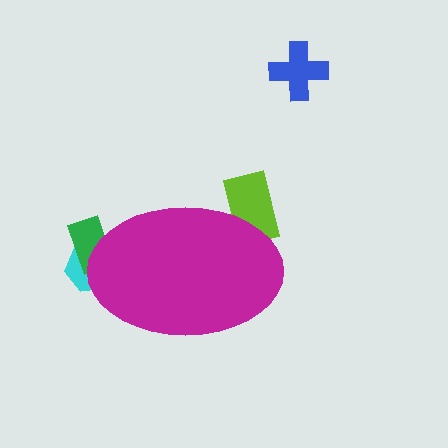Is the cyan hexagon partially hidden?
Yes, the cyan hexagon is partially hidden behind the magenta ellipse.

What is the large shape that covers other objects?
A magenta ellipse.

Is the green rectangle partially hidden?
Yes, the green rectangle is partially hidden behind the magenta ellipse.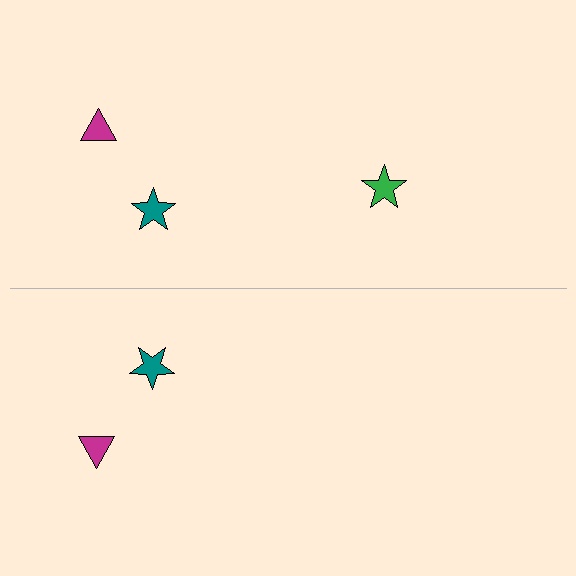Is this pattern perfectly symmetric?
No, the pattern is not perfectly symmetric. A green star is missing from the bottom side.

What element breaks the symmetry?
A green star is missing from the bottom side.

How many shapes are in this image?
There are 5 shapes in this image.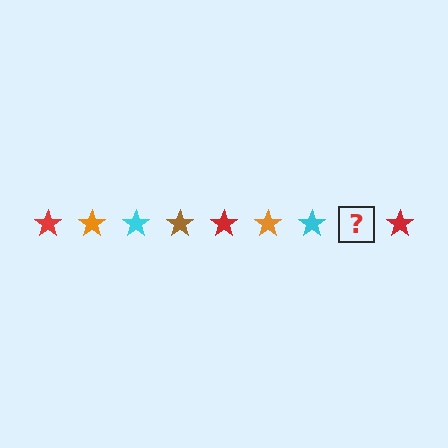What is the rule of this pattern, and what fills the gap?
The rule is that the pattern cycles through red, orange, cyan, brown stars. The gap should be filled with a brown star.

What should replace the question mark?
The question mark should be replaced with a brown star.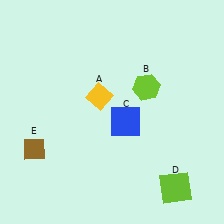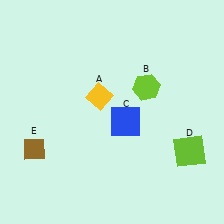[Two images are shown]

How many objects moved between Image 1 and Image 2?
1 object moved between the two images.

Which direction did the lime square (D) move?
The lime square (D) moved up.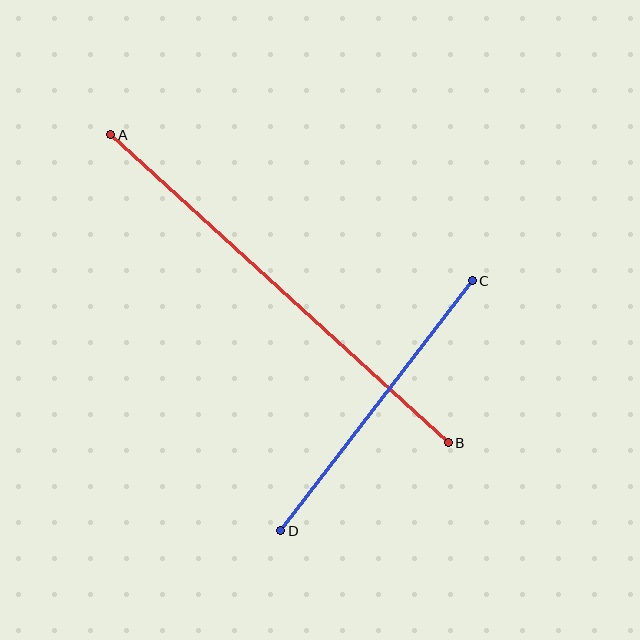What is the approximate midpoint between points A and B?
The midpoint is at approximately (280, 289) pixels.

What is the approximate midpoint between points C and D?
The midpoint is at approximately (377, 406) pixels.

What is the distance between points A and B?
The distance is approximately 456 pixels.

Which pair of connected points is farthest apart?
Points A and B are farthest apart.